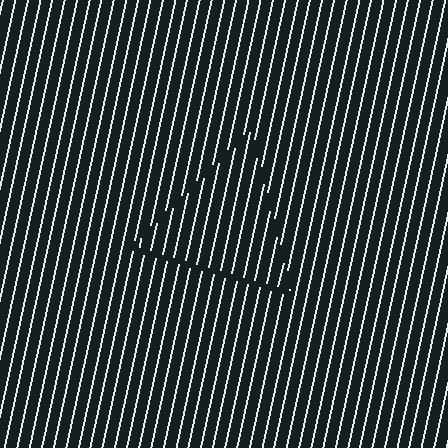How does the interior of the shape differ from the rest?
The interior of the shape contains the same grating, shifted by half a period — the contour is defined by the phase discontinuity where line-ends from the inner and outer gratings abut.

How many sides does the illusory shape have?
3 sides — the line-ends trace a triangle.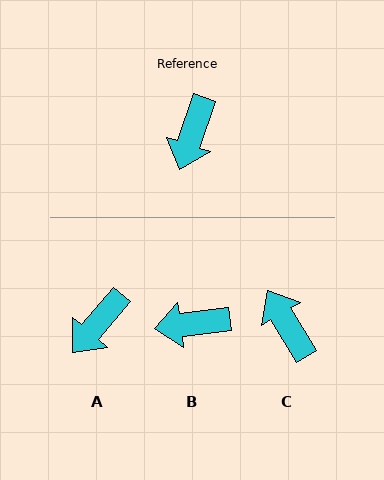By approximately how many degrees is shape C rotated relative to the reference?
Approximately 130 degrees clockwise.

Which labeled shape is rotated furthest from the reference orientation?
C, about 130 degrees away.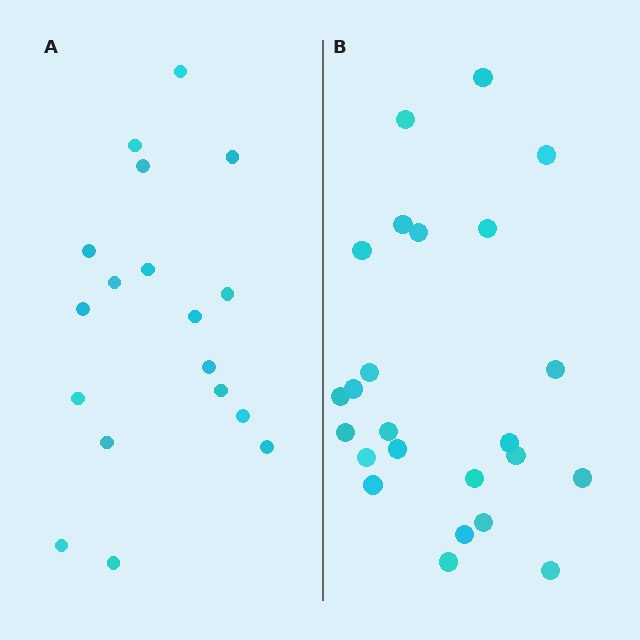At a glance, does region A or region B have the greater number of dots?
Region B (the right region) has more dots.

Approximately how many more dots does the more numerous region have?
Region B has about 6 more dots than region A.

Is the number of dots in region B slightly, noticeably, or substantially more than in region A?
Region B has noticeably more, but not dramatically so. The ratio is roughly 1.3 to 1.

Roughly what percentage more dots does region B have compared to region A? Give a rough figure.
About 35% more.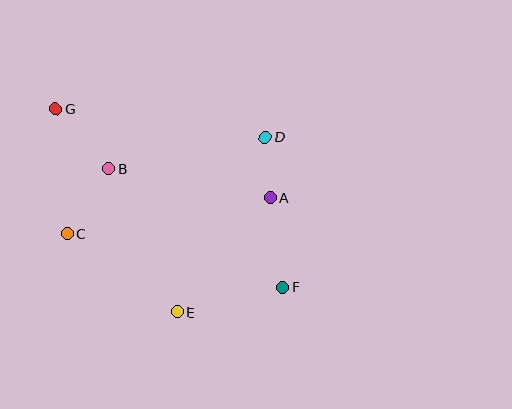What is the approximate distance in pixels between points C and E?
The distance between C and E is approximately 136 pixels.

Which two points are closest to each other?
Points A and D are closest to each other.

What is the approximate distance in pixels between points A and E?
The distance between A and E is approximately 148 pixels.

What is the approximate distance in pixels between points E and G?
The distance between E and G is approximately 237 pixels.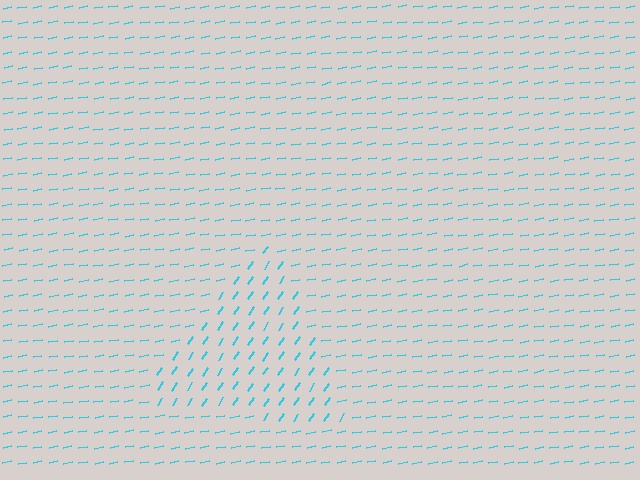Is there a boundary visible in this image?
Yes, there is a texture boundary formed by a change in line orientation.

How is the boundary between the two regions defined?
The boundary is defined purely by a change in line orientation (approximately 45 degrees difference). All lines are the same color and thickness.